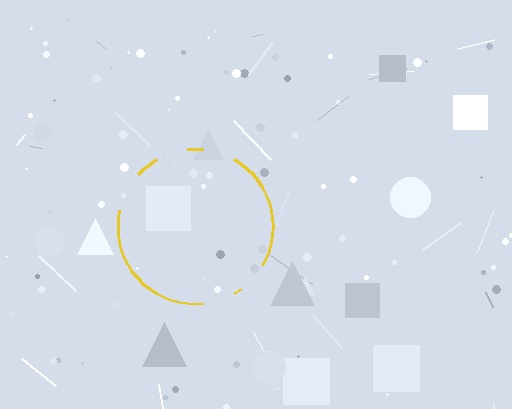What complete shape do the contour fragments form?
The contour fragments form a circle.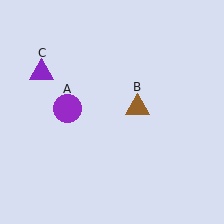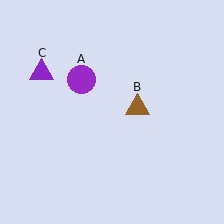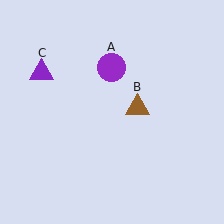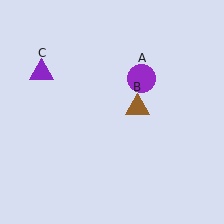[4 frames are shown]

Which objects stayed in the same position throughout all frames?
Brown triangle (object B) and purple triangle (object C) remained stationary.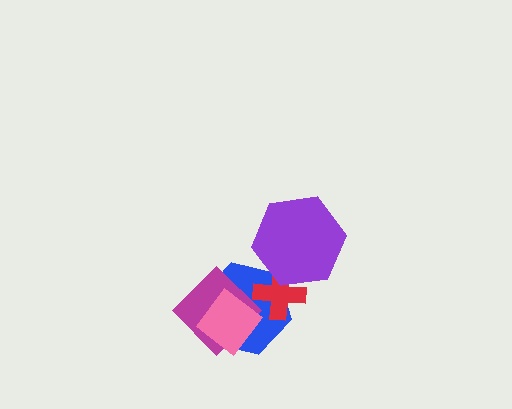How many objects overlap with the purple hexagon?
2 objects overlap with the purple hexagon.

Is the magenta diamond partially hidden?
Yes, it is partially covered by another shape.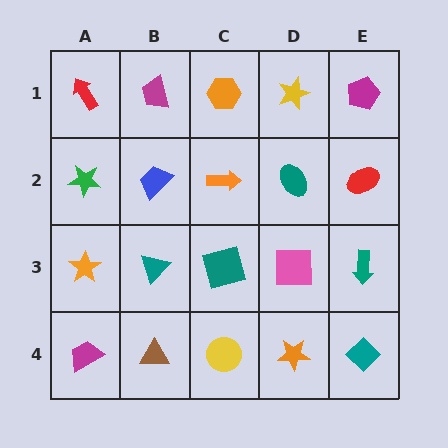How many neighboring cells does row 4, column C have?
3.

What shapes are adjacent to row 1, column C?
An orange arrow (row 2, column C), a magenta trapezoid (row 1, column B), a yellow star (row 1, column D).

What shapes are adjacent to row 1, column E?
A red ellipse (row 2, column E), a yellow star (row 1, column D).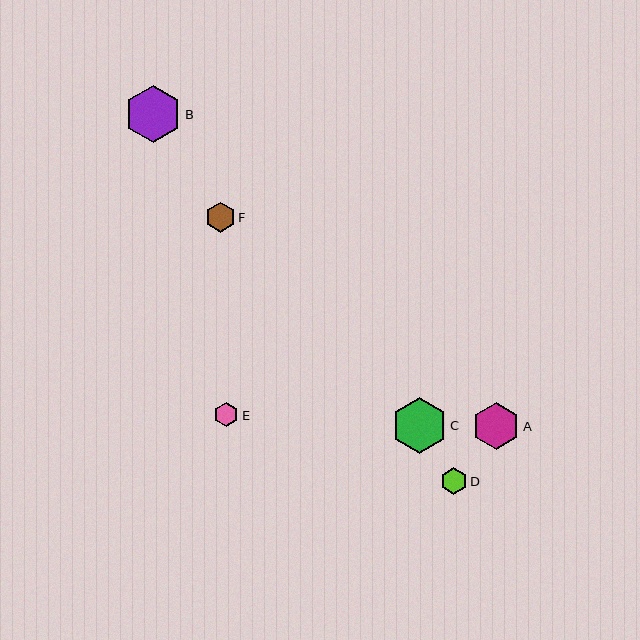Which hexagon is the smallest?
Hexagon E is the smallest with a size of approximately 24 pixels.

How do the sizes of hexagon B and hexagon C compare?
Hexagon B and hexagon C are approximately the same size.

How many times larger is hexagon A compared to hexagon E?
Hexagon A is approximately 2.0 times the size of hexagon E.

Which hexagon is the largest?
Hexagon B is the largest with a size of approximately 57 pixels.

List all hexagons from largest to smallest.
From largest to smallest: B, C, A, F, D, E.